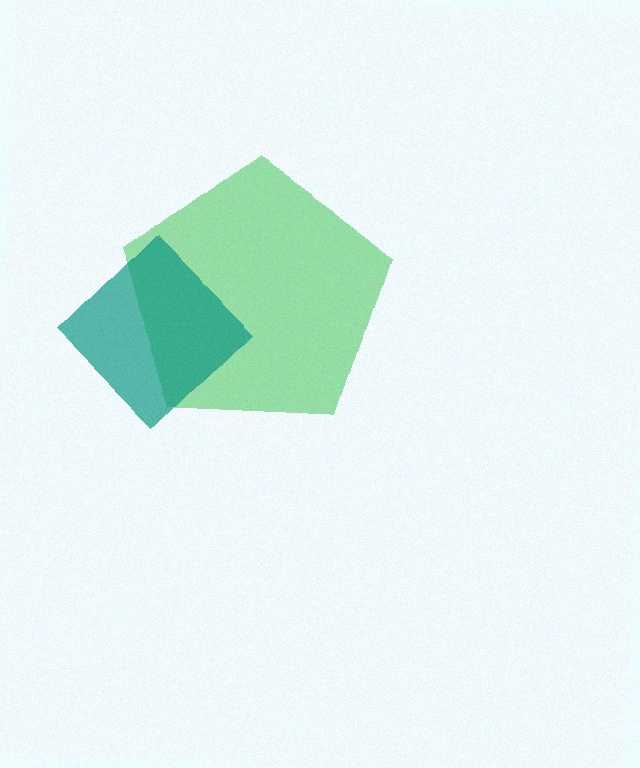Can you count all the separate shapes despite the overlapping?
Yes, there are 2 separate shapes.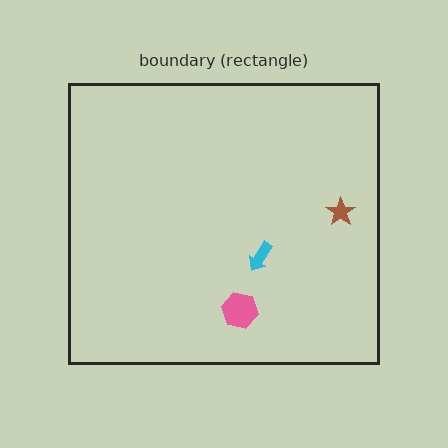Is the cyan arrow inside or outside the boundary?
Inside.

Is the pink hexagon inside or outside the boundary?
Inside.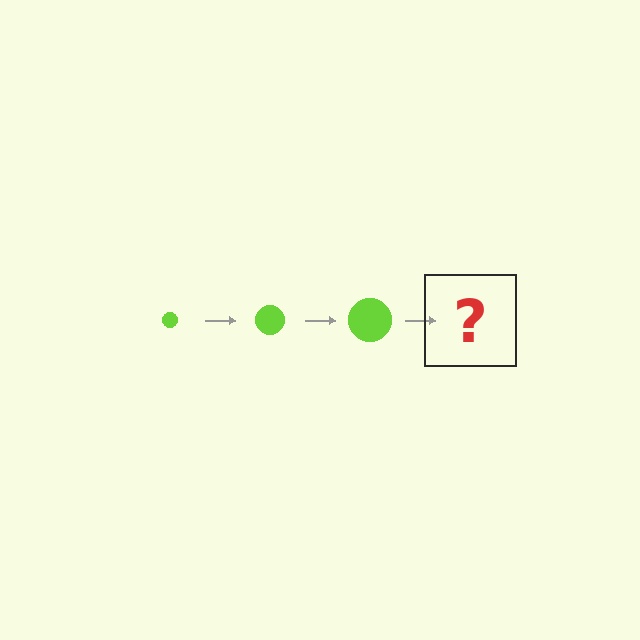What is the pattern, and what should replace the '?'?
The pattern is that the circle gets progressively larger each step. The '?' should be a lime circle, larger than the previous one.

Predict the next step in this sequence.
The next step is a lime circle, larger than the previous one.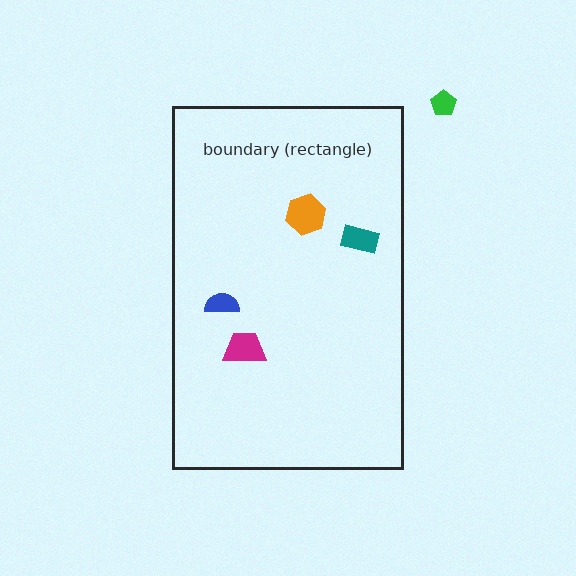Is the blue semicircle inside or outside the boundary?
Inside.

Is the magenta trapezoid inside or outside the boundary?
Inside.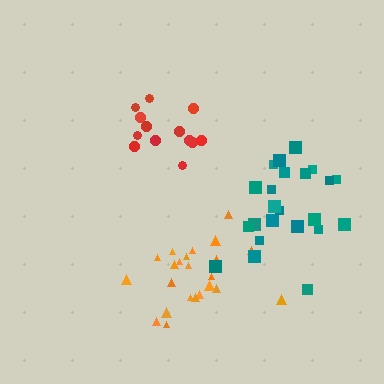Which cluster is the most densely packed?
Orange.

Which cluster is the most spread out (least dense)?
Teal.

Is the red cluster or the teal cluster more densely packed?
Red.